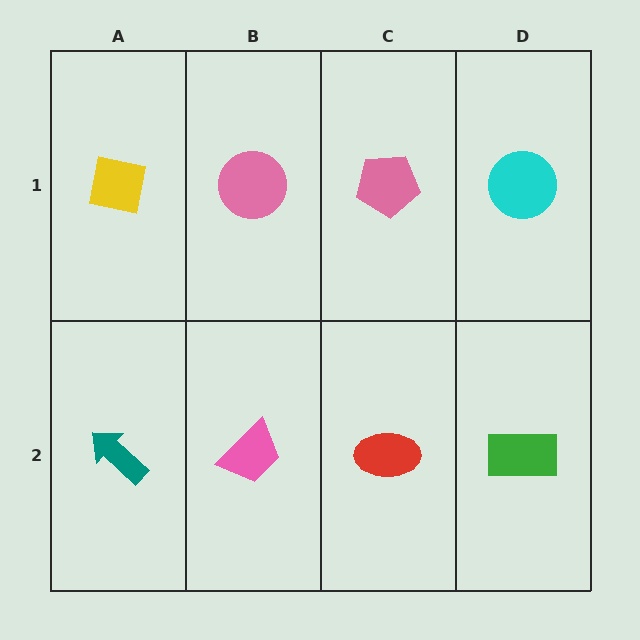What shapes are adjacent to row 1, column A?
A teal arrow (row 2, column A), a pink circle (row 1, column B).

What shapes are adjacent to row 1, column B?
A pink trapezoid (row 2, column B), a yellow square (row 1, column A), a pink pentagon (row 1, column C).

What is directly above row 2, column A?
A yellow square.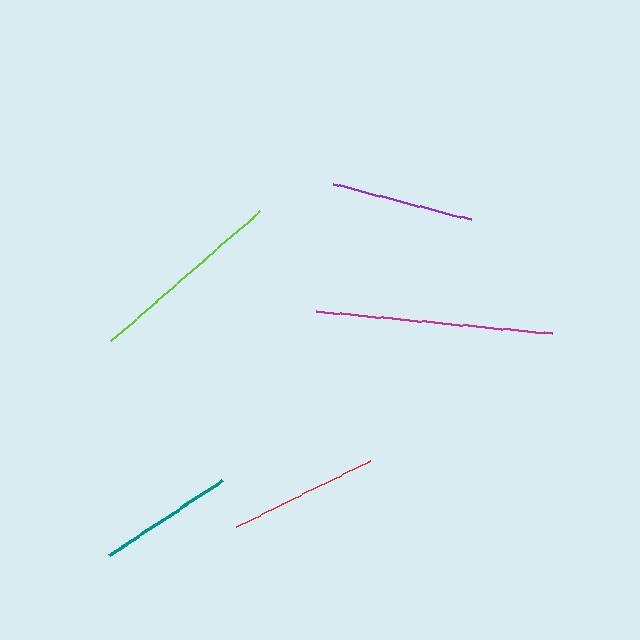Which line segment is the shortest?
The teal line is the shortest at approximately 135 pixels.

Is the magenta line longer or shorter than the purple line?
The magenta line is longer than the purple line.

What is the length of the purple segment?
The purple segment is approximately 143 pixels long.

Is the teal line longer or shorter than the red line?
The red line is longer than the teal line.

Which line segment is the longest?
The magenta line is the longest at approximately 237 pixels.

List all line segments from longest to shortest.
From longest to shortest: magenta, lime, red, purple, teal.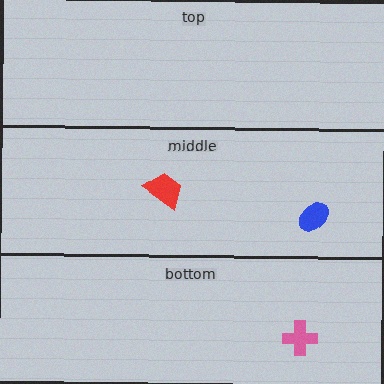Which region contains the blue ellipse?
The middle region.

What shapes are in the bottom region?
The pink cross.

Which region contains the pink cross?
The bottom region.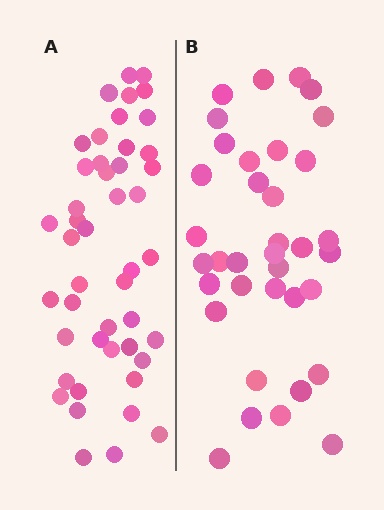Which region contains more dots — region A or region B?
Region A (the left region) has more dots.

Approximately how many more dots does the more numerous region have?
Region A has roughly 10 or so more dots than region B.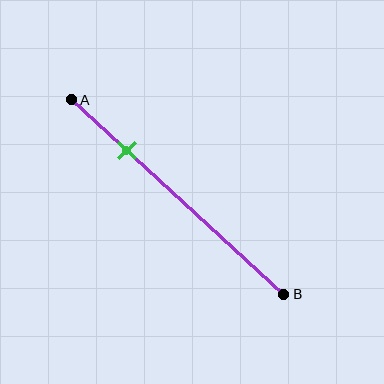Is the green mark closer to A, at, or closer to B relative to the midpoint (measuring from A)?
The green mark is closer to point A than the midpoint of segment AB.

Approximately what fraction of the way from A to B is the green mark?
The green mark is approximately 25% of the way from A to B.